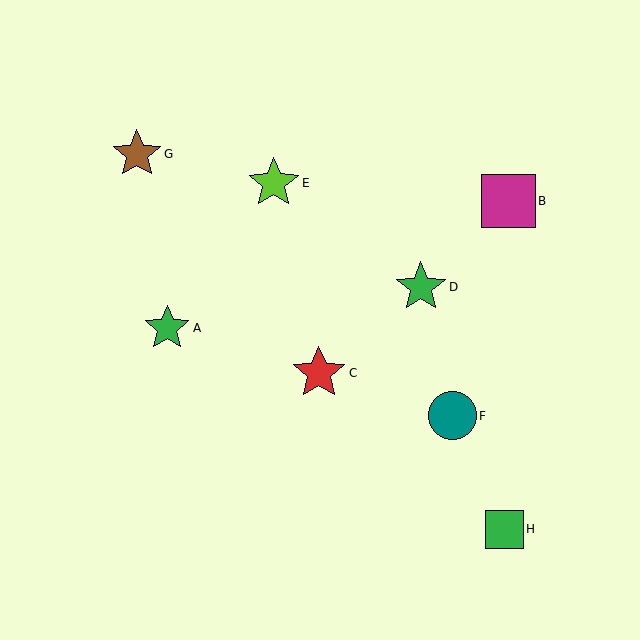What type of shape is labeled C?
Shape C is a red star.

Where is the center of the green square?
The center of the green square is at (504, 529).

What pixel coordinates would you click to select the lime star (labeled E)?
Click at (274, 183) to select the lime star E.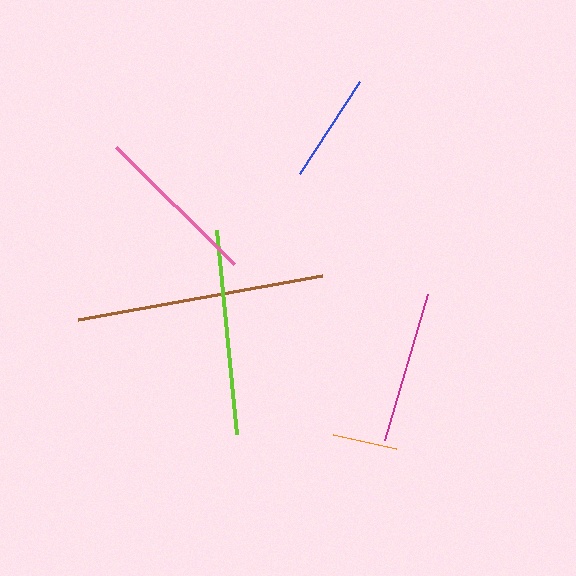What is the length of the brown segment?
The brown segment is approximately 248 pixels long.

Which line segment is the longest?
The brown line is the longest at approximately 248 pixels.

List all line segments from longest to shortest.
From longest to shortest: brown, lime, pink, magenta, blue, orange.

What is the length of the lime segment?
The lime segment is approximately 205 pixels long.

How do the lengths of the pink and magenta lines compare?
The pink and magenta lines are approximately the same length.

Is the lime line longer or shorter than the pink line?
The lime line is longer than the pink line.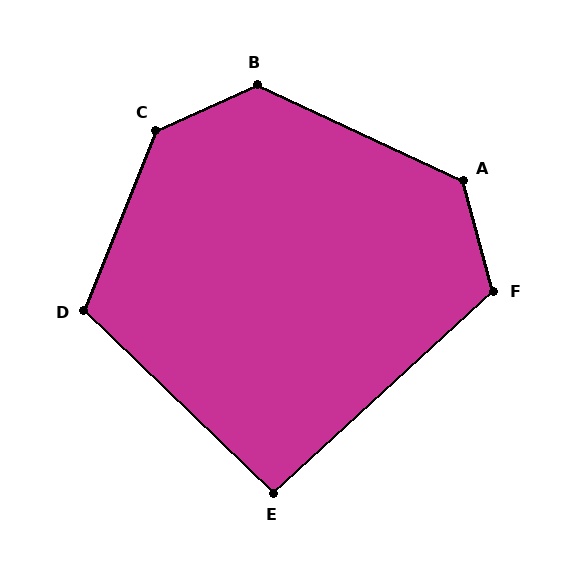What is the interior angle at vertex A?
Approximately 130 degrees (obtuse).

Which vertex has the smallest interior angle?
E, at approximately 94 degrees.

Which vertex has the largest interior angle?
C, at approximately 136 degrees.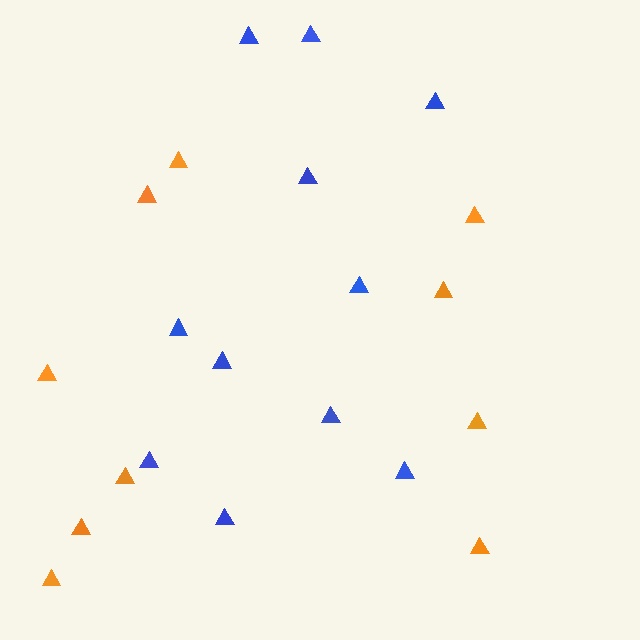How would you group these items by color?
There are 2 groups: one group of orange triangles (10) and one group of blue triangles (11).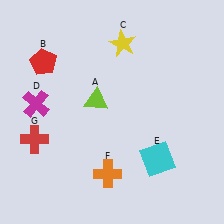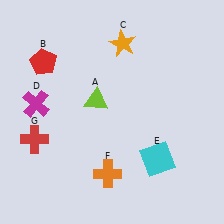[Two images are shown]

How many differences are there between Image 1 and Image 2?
There is 1 difference between the two images.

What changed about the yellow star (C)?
In Image 1, C is yellow. In Image 2, it changed to orange.